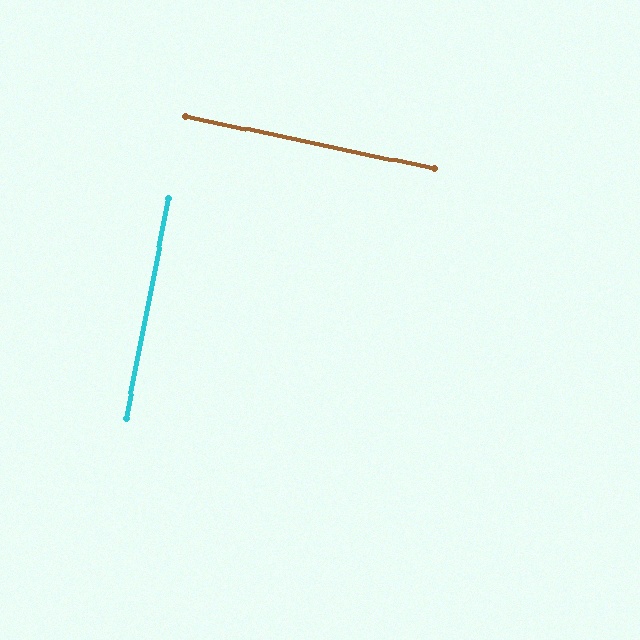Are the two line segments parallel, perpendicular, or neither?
Perpendicular — they meet at approximately 89°.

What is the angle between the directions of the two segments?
Approximately 89 degrees.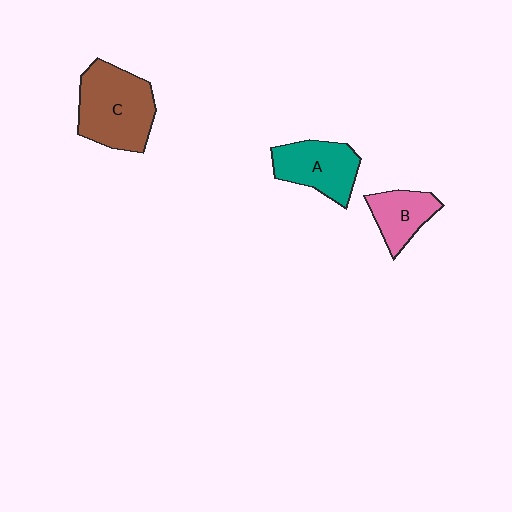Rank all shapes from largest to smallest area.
From largest to smallest: C (brown), A (teal), B (pink).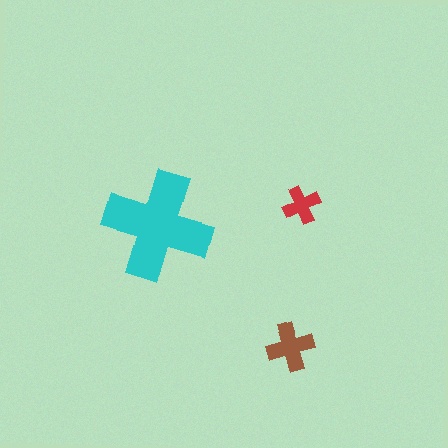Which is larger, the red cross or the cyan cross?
The cyan one.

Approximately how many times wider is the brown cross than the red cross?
About 1.5 times wider.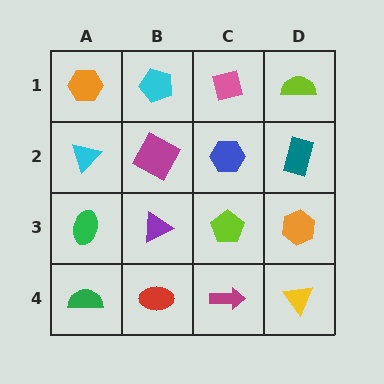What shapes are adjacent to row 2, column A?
An orange hexagon (row 1, column A), a green ellipse (row 3, column A), a magenta square (row 2, column B).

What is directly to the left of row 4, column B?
A green semicircle.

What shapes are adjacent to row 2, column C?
A pink square (row 1, column C), a lime pentagon (row 3, column C), a magenta square (row 2, column B), a teal rectangle (row 2, column D).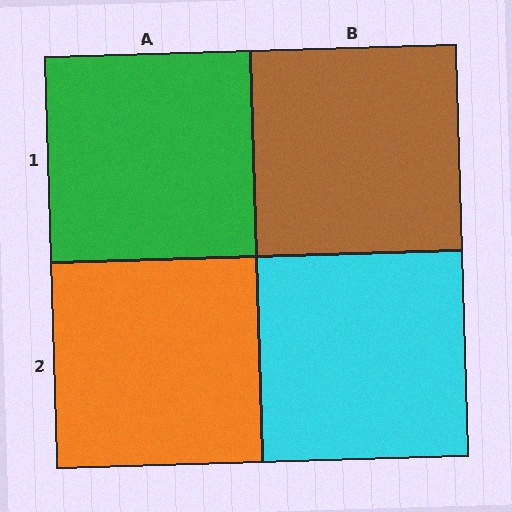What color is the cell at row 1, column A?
Green.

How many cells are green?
1 cell is green.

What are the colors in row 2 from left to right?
Orange, cyan.